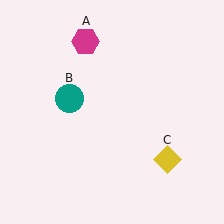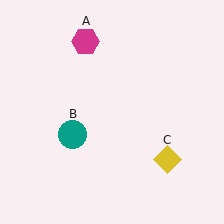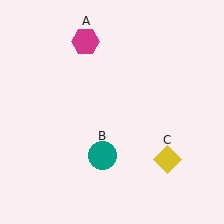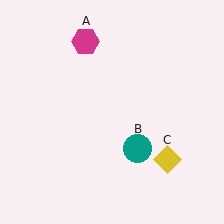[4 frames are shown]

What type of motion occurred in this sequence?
The teal circle (object B) rotated counterclockwise around the center of the scene.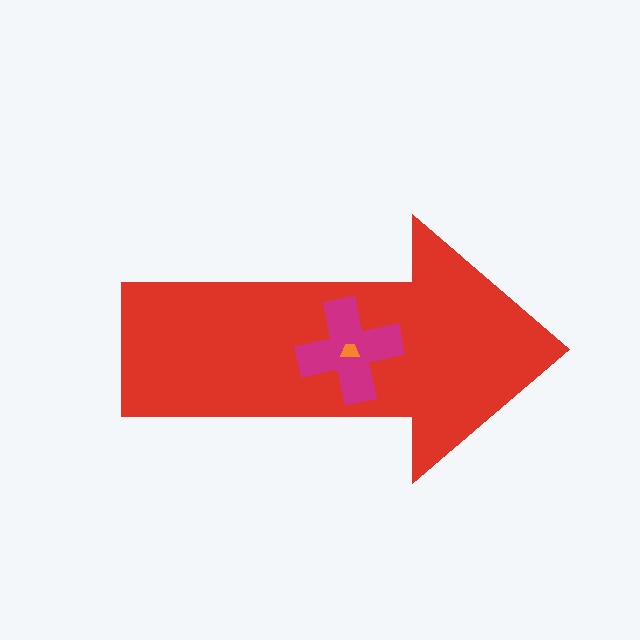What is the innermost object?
The orange trapezoid.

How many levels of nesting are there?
3.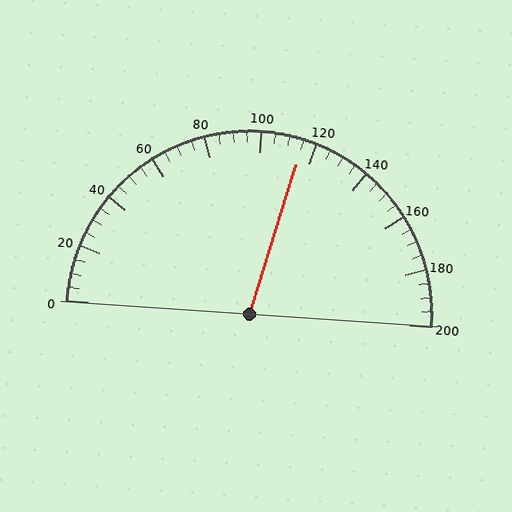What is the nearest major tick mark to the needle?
The nearest major tick mark is 120.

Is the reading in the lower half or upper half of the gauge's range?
The reading is in the upper half of the range (0 to 200).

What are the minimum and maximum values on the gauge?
The gauge ranges from 0 to 200.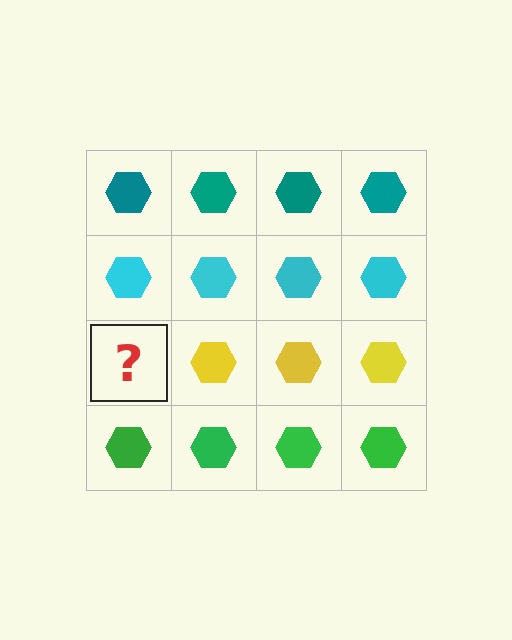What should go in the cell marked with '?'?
The missing cell should contain a yellow hexagon.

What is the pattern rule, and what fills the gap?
The rule is that each row has a consistent color. The gap should be filled with a yellow hexagon.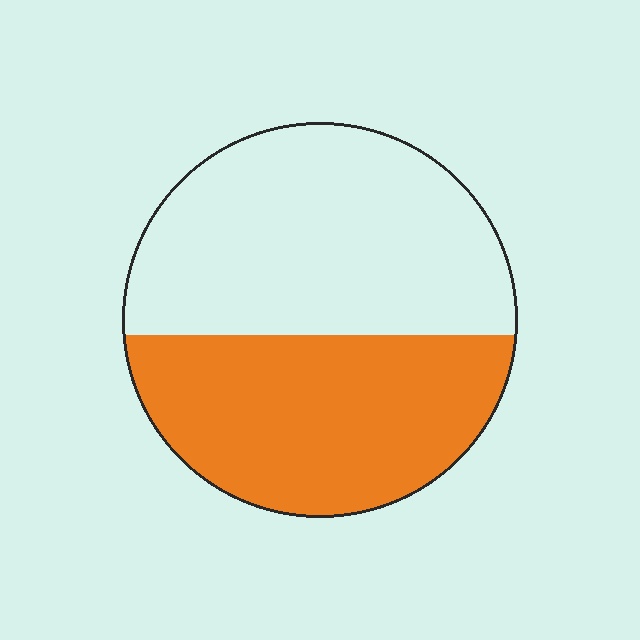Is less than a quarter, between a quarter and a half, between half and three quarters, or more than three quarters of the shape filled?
Between a quarter and a half.